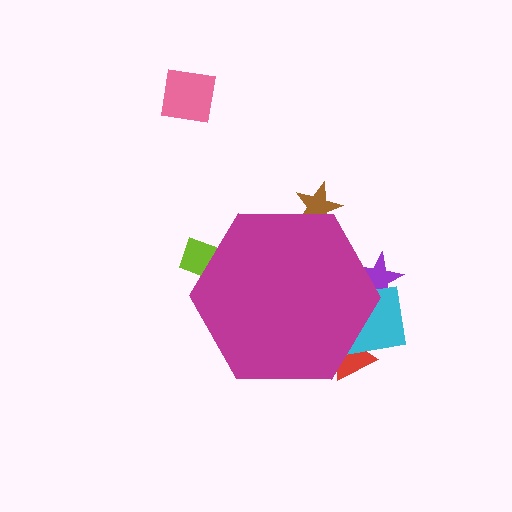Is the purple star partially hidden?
Yes, the purple star is partially hidden behind the magenta hexagon.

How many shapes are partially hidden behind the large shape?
5 shapes are partially hidden.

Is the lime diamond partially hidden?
Yes, the lime diamond is partially hidden behind the magenta hexagon.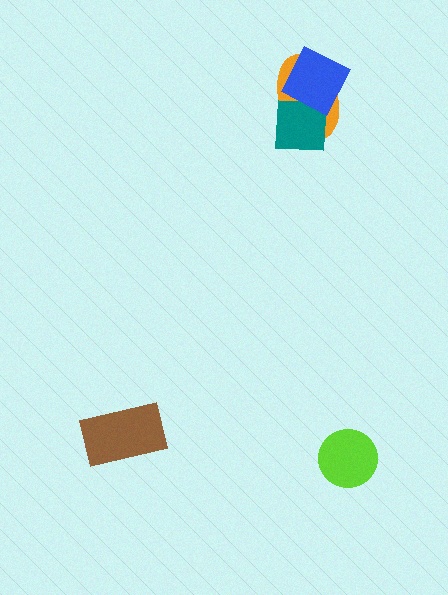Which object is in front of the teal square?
The blue diamond is in front of the teal square.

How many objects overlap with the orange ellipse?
2 objects overlap with the orange ellipse.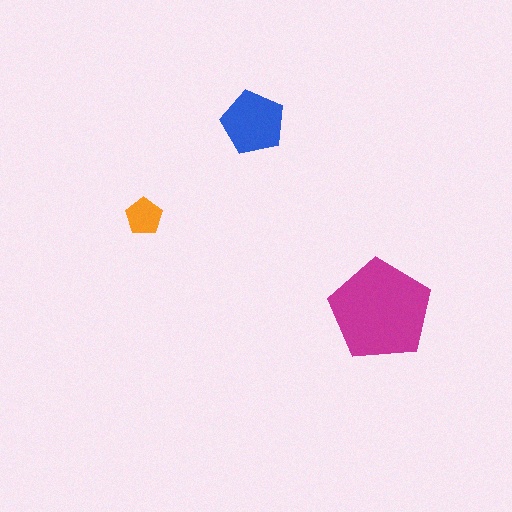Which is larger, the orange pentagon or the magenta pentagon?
The magenta one.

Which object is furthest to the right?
The magenta pentagon is rightmost.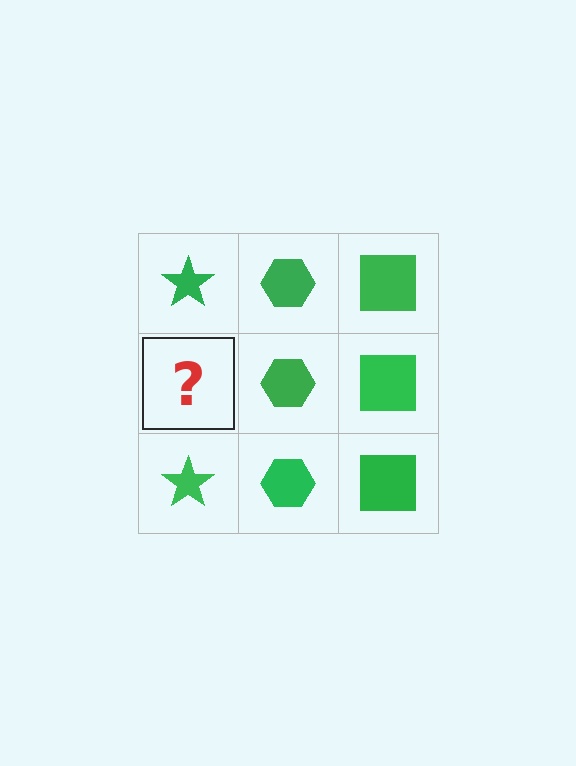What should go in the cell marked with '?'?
The missing cell should contain a green star.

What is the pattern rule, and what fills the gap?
The rule is that each column has a consistent shape. The gap should be filled with a green star.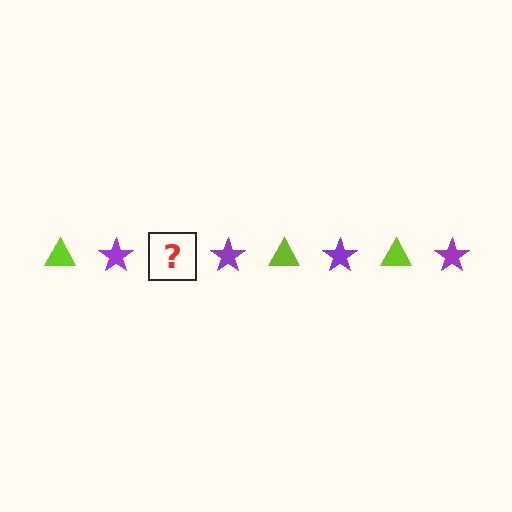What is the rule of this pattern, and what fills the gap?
The rule is that the pattern alternates between lime triangle and purple star. The gap should be filled with a lime triangle.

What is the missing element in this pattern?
The missing element is a lime triangle.